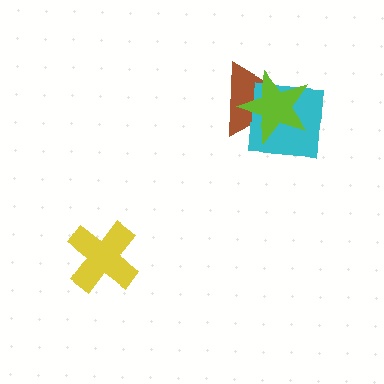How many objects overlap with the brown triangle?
2 objects overlap with the brown triangle.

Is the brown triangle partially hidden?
Yes, it is partially covered by another shape.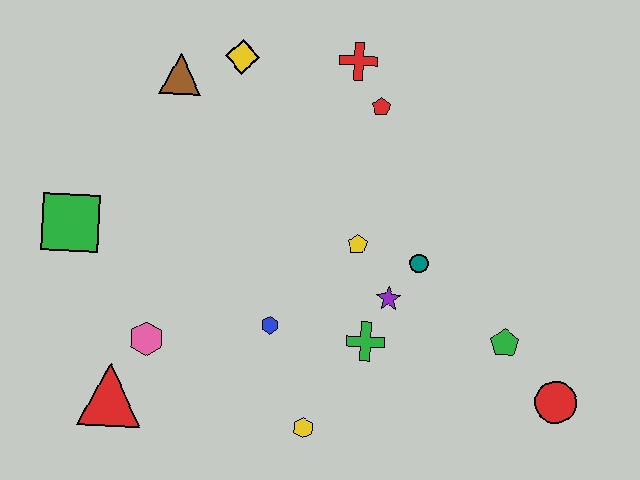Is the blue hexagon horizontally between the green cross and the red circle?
No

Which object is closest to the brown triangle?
The yellow diamond is closest to the brown triangle.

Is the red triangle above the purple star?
No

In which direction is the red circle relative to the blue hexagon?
The red circle is to the right of the blue hexagon.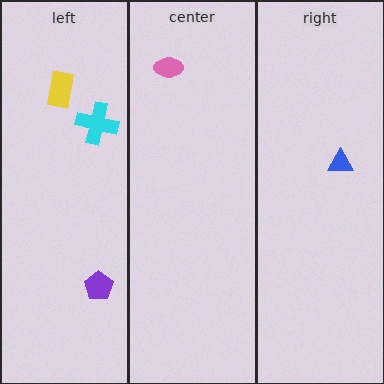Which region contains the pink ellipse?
The center region.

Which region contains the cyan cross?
The left region.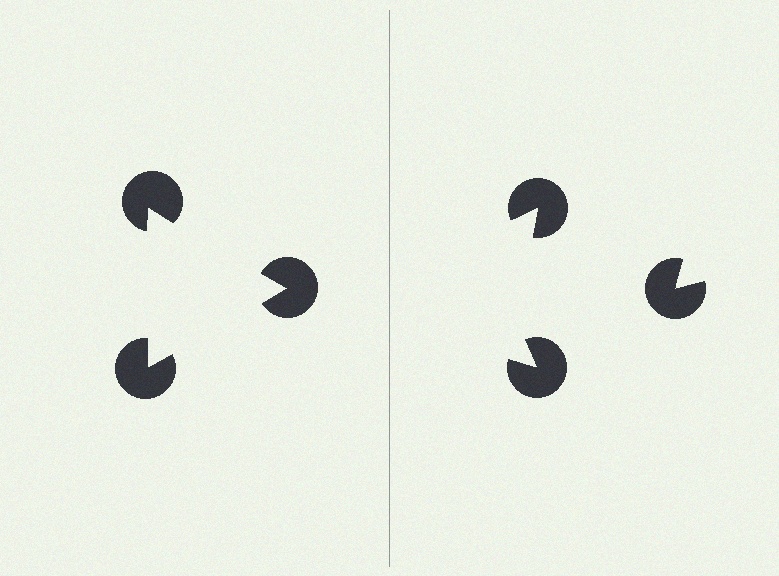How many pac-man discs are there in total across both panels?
6 — 3 on each side.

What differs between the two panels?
The pac-man discs are positioned identically on both sides; only the wedge orientations differ. On the left they align to a triangle; on the right they are misaligned.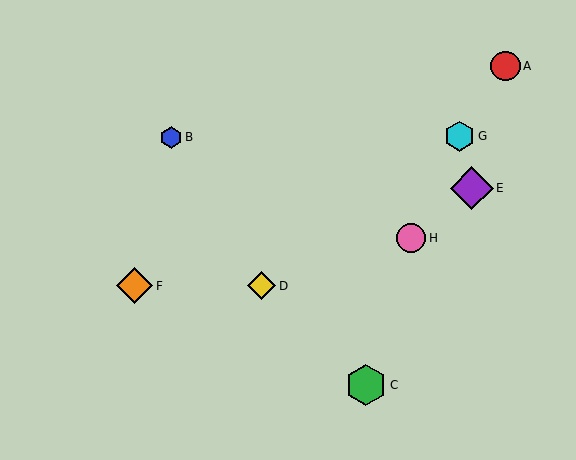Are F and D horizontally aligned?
Yes, both are at y≈286.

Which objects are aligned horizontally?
Objects D, F are aligned horizontally.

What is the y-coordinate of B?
Object B is at y≈137.